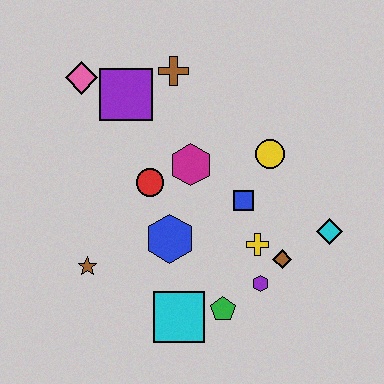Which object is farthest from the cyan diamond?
The pink diamond is farthest from the cyan diamond.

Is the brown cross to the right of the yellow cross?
No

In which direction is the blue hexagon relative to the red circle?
The blue hexagon is below the red circle.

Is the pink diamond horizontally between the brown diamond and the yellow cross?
No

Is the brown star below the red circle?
Yes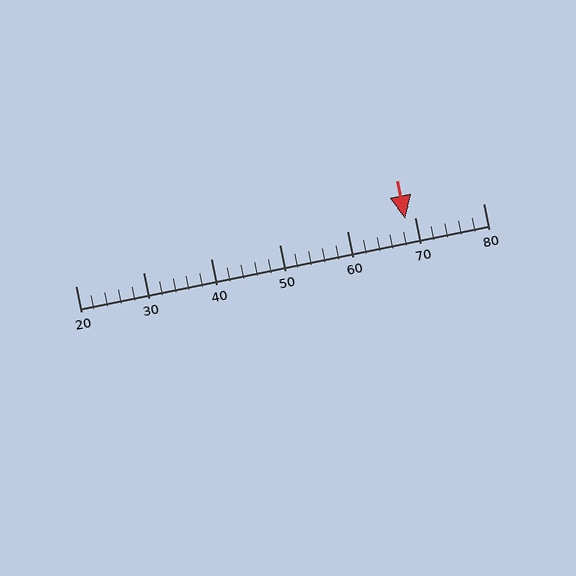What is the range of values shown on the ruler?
The ruler shows values from 20 to 80.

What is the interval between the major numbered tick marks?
The major tick marks are spaced 10 units apart.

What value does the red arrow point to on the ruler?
The red arrow points to approximately 69.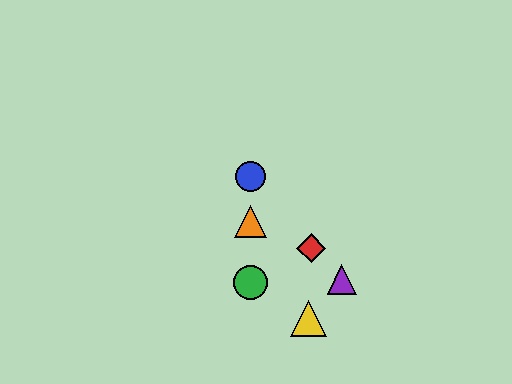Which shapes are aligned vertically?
The blue circle, the green circle, the orange triangle are aligned vertically.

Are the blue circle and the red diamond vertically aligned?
No, the blue circle is at x≈250 and the red diamond is at x≈311.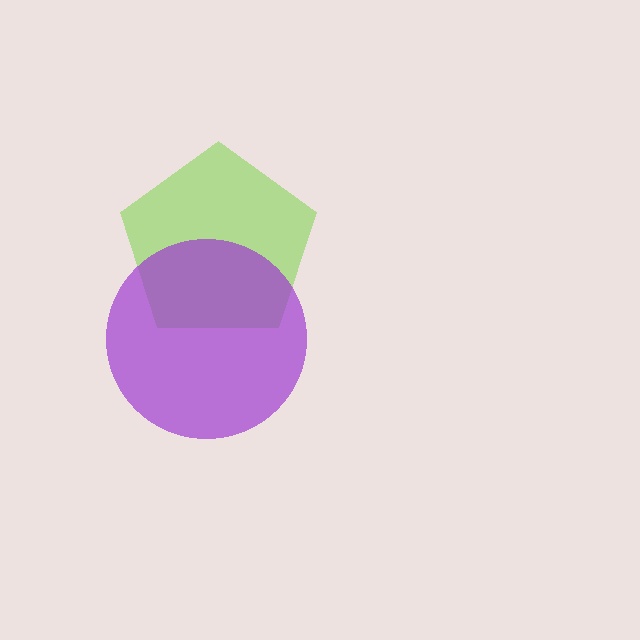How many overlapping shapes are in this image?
There are 2 overlapping shapes in the image.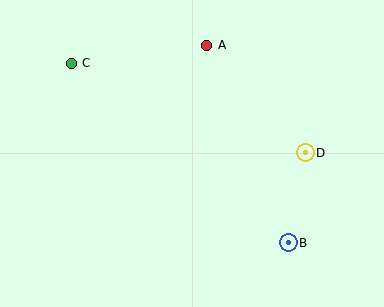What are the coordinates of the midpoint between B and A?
The midpoint between B and A is at (247, 144).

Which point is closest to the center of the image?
Point A at (207, 45) is closest to the center.